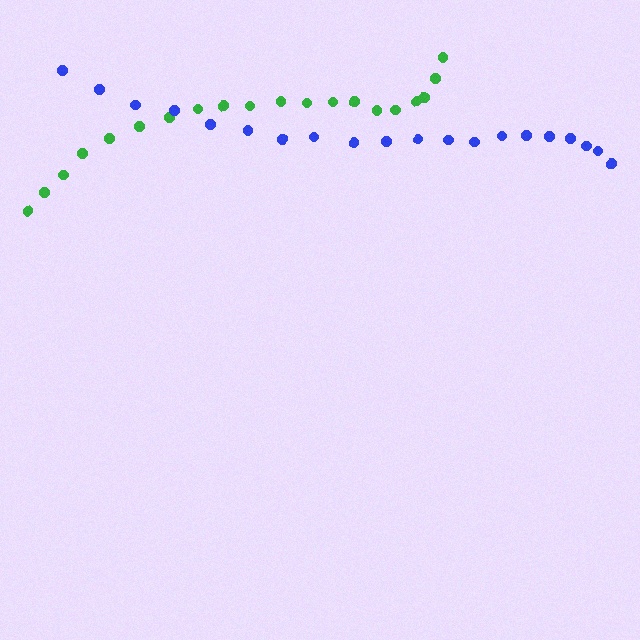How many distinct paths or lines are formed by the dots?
There are 2 distinct paths.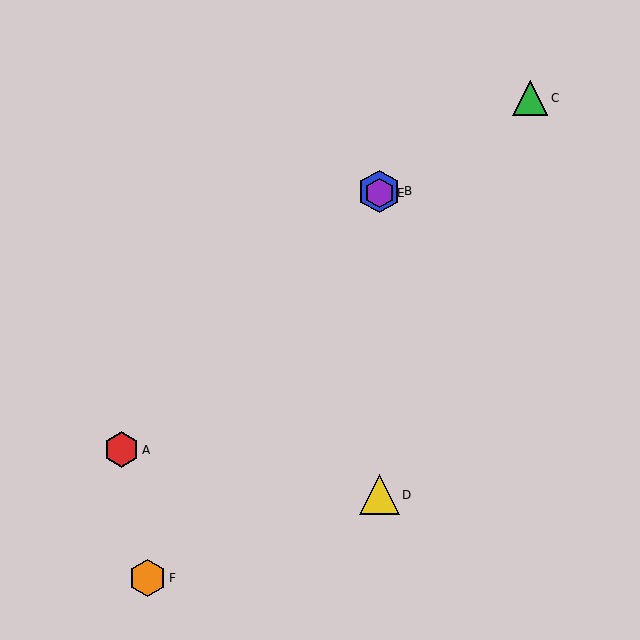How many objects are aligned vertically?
3 objects (B, D, E) are aligned vertically.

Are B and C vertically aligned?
No, B is at x≈379 and C is at x≈530.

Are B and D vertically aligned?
Yes, both are at x≈379.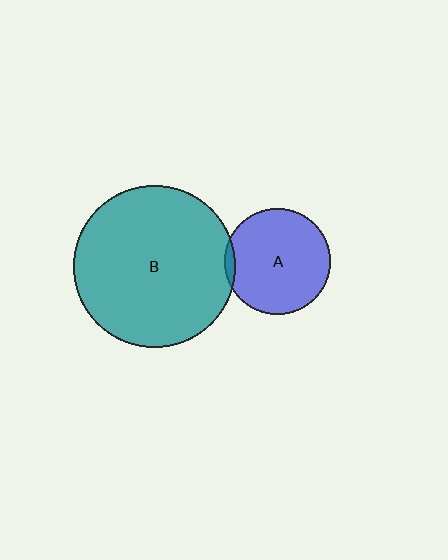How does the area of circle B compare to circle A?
Approximately 2.3 times.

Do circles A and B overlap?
Yes.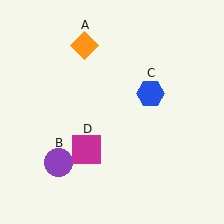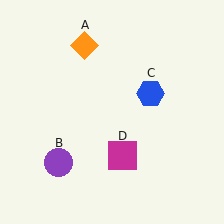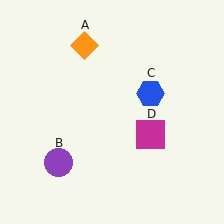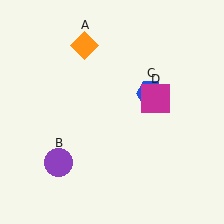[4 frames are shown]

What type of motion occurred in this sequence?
The magenta square (object D) rotated counterclockwise around the center of the scene.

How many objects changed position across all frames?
1 object changed position: magenta square (object D).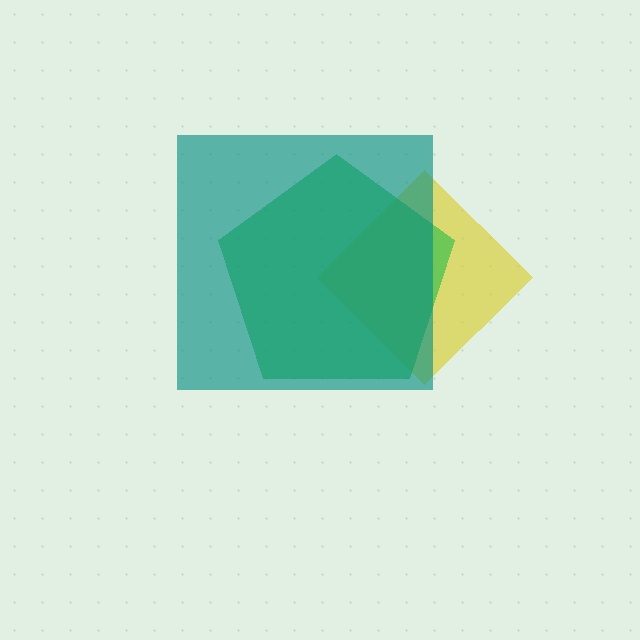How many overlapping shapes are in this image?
There are 3 overlapping shapes in the image.